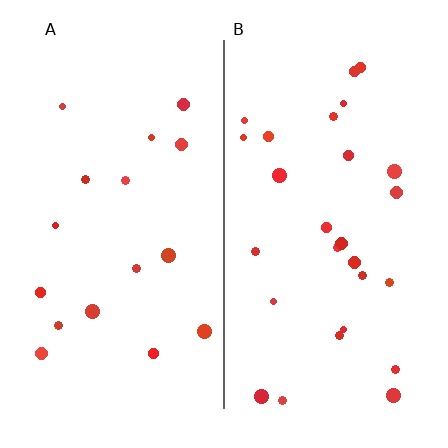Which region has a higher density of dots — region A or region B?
B (the right).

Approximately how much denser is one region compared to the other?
Approximately 1.7× — region B over region A.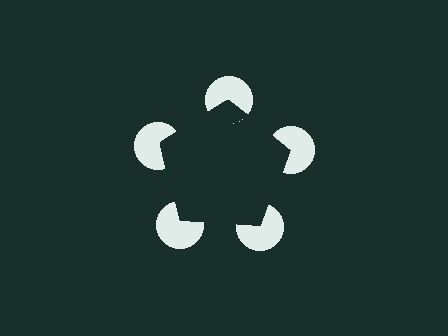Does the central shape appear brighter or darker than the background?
It typically appears slightly darker than the background, even though no actual brightness change is drawn.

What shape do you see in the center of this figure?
An illusory pentagon — its edges are inferred from the aligned wedge cuts in the pac-man discs, not physically drawn.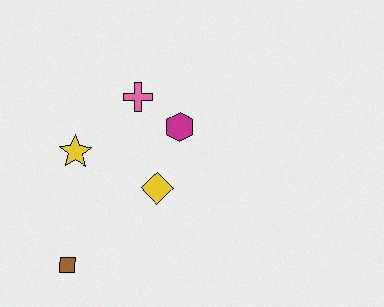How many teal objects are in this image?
There are no teal objects.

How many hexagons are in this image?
There is 1 hexagon.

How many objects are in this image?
There are 5 objects.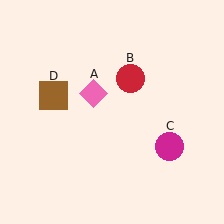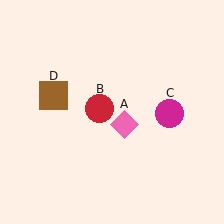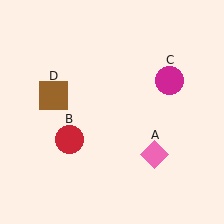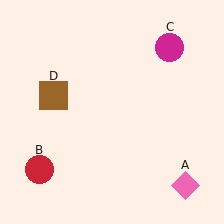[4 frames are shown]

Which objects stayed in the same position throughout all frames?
Brown square (object D) remained stationary.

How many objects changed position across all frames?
3 objects changed position: pink diamond (object A), red circle (object B), magenta circle (object C).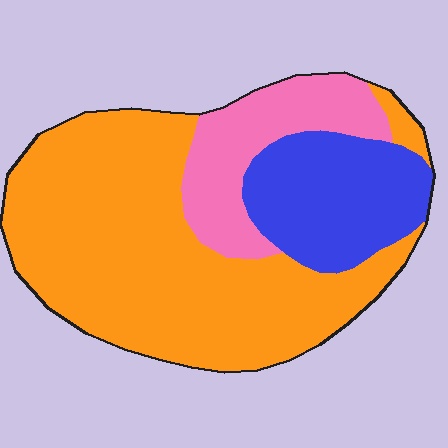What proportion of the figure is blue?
Blue covers 21% of the figure.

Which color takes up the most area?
Orange, at roughly 60%.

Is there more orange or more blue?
Orange.